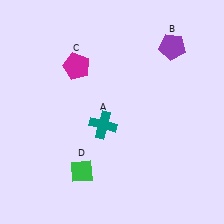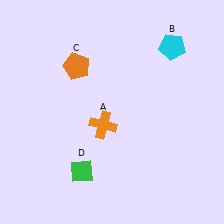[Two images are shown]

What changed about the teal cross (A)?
In Image 1, A is teal. In Image 2, it changed to orange.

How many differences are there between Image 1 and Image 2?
There are 3 differences between the two images.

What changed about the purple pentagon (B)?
In Image 1, B is purple. In Image 2, it changed to cyan.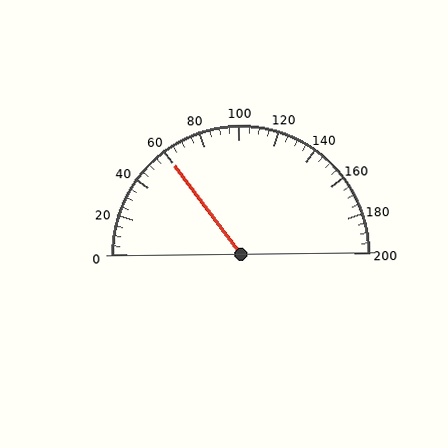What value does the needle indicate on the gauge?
The needle indicates approximately 60.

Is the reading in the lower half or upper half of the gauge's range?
The reading is in the lower half of the range (0 to 200).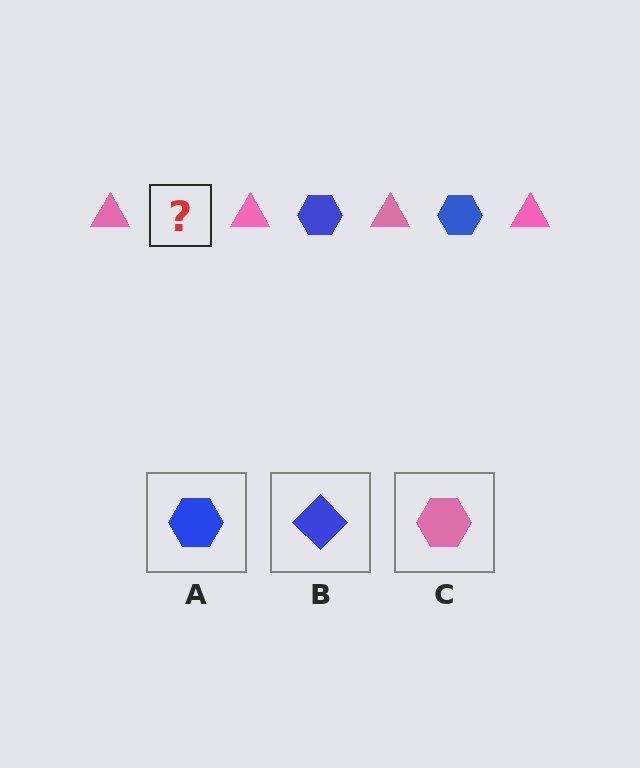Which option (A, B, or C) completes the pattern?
A.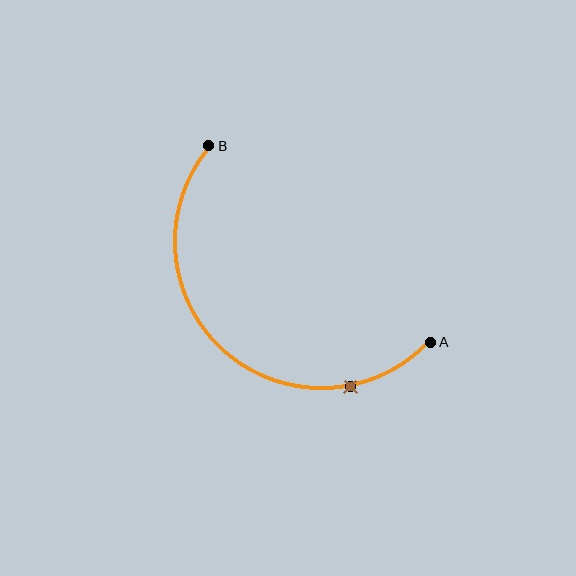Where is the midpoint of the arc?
The arc midpoint is the point on the curve farthest from the straight line joining A and B. It sits below and to the left of that line.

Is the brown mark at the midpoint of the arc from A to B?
No. The brown mark lies on the arc but is closer to endpoint A. The arc midpoint would be at the point on the curve equidistant along the arc from both A and B.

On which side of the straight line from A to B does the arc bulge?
The arc bulges below and to the left of the straight line connecting A and B.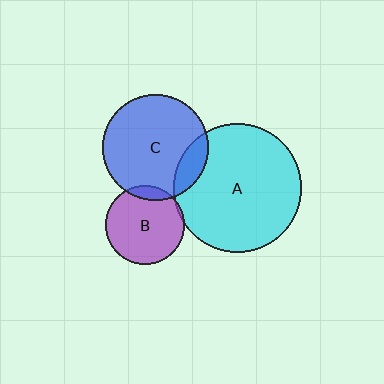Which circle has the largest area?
Circle A (cyan).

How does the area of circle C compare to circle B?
Approximately 1.8 times.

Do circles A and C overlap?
Yes.